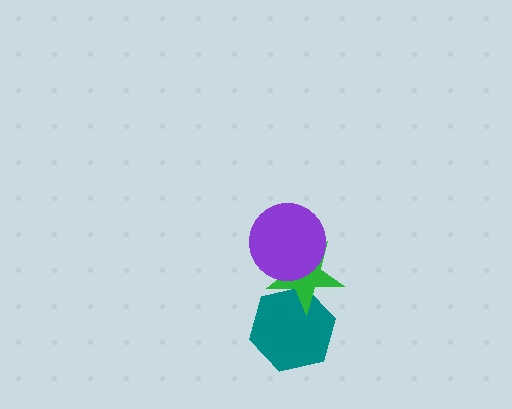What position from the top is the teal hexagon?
The teal hexagon is 3rd from the top.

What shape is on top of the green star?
The purple circle is on top of the green star.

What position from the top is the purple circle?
The purple circle is 1st from the top.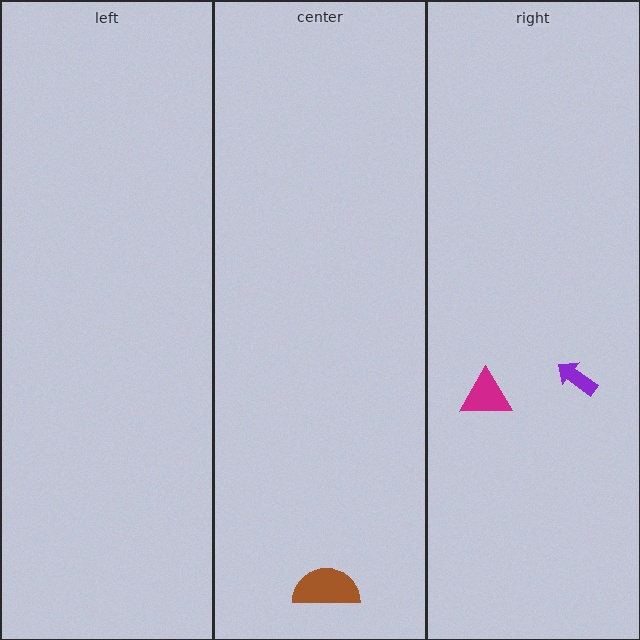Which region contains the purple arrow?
The right region.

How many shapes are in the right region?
2.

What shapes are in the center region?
The brown semicircle.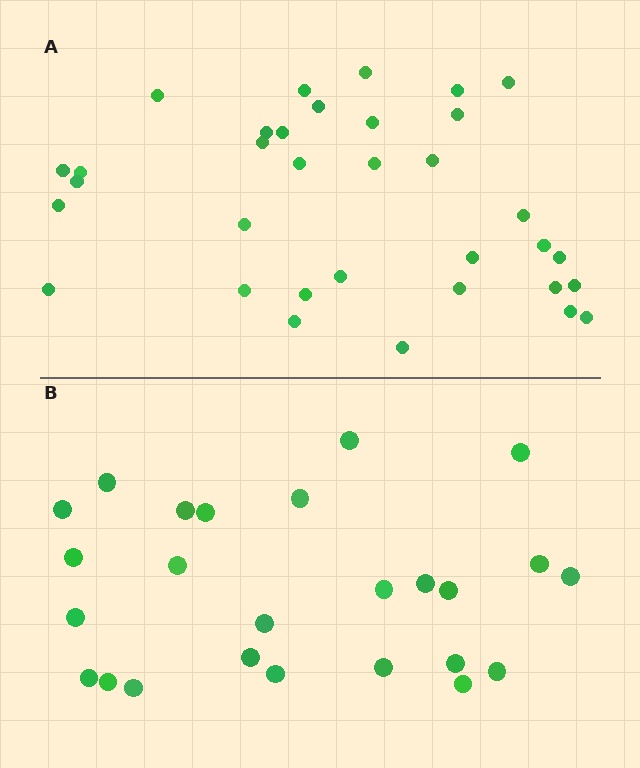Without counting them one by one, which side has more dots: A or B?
Region A (the top region) has more dots.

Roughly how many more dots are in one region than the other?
Region A has roughly 8 or so more dots than region B.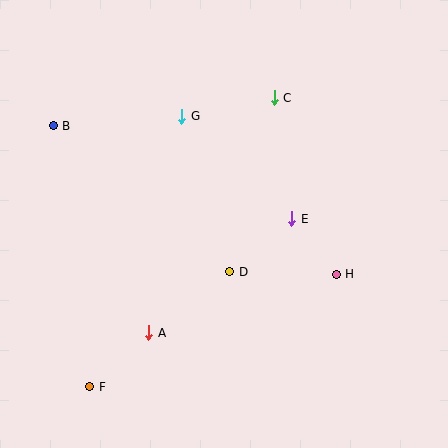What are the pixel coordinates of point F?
Point F is at (90, 387).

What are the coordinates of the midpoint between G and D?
The midpoint between G and D is at (206, 194).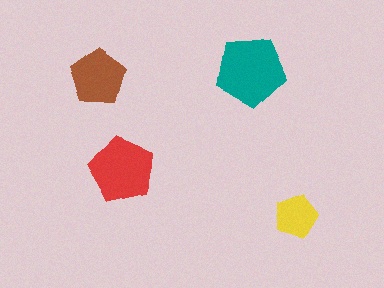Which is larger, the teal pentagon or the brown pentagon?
The teal one.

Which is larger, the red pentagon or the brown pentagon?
The red one.